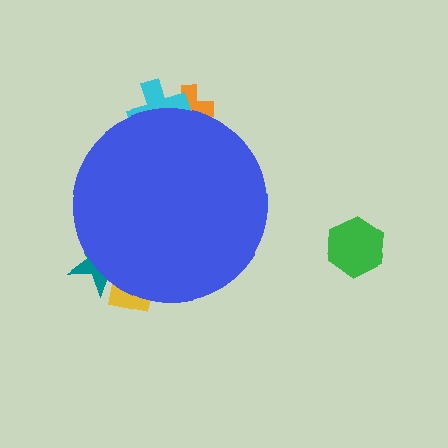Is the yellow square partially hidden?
Yes, the yellow square is partially hidden behind the blue circle.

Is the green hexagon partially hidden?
No, the green hexagon is fully visible.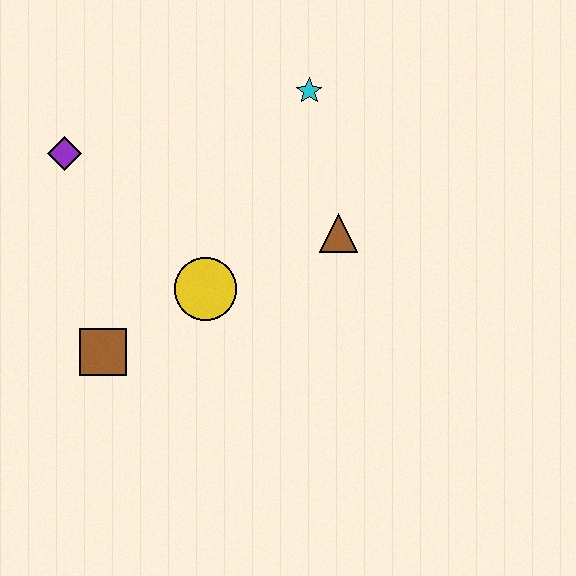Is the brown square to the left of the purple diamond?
No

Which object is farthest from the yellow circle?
The cyan star is farthest from the yellow circle.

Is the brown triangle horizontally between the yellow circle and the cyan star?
No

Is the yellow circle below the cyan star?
Yes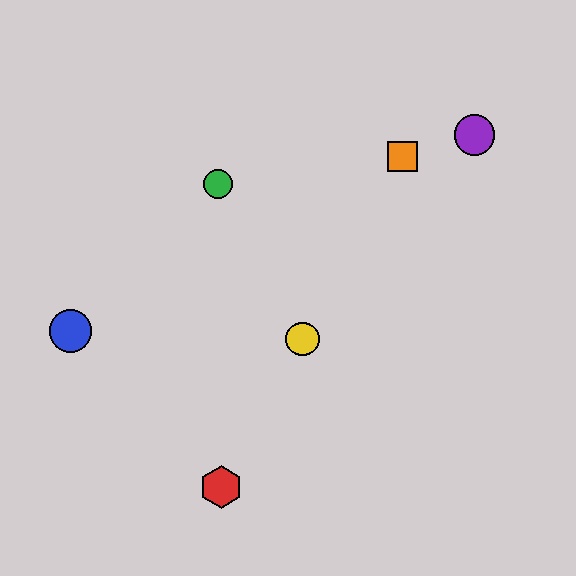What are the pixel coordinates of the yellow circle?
The yellow circle is at (303, 339).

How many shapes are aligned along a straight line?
3 shapes (the red hexagon, the yellow circle, the orange square) are aligned along a straight line.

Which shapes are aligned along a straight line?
The red hexagon, the yellow circle, the orange square are aligned along a straight line.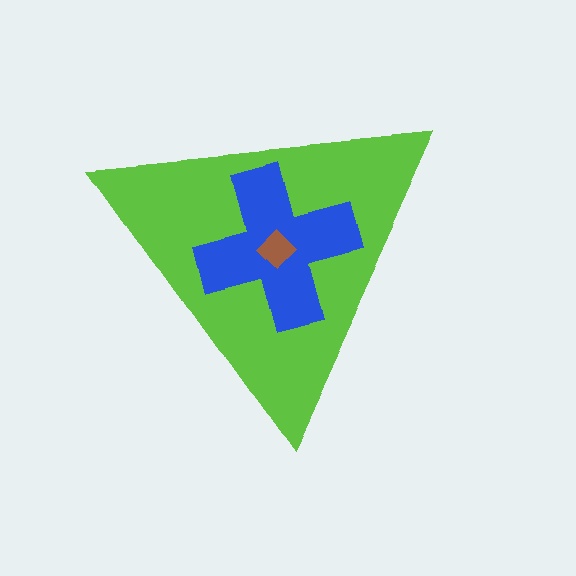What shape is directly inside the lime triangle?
The blue cross.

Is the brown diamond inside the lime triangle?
Yes.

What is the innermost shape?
The brown diamond.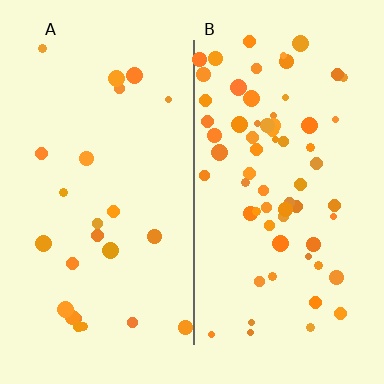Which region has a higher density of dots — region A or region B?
B (the right).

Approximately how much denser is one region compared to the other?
Approximately 2.8× — region B over region A.